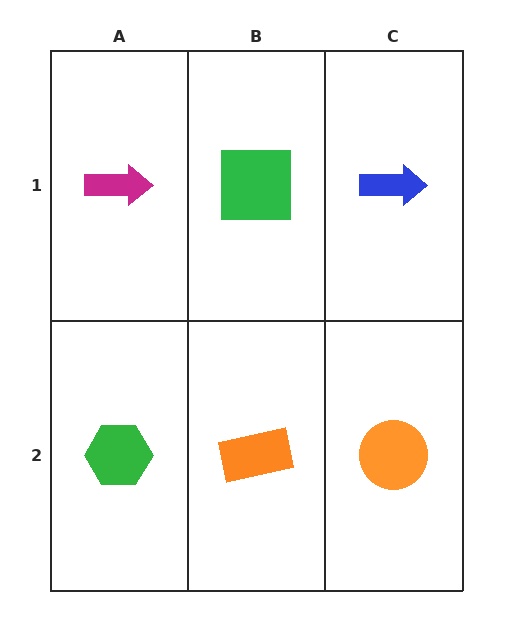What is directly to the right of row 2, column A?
An orange rectangle.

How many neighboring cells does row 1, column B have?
3.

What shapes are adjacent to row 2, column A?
A magenta arrow (row 1, column A), an orange rectangle (row 2, column B).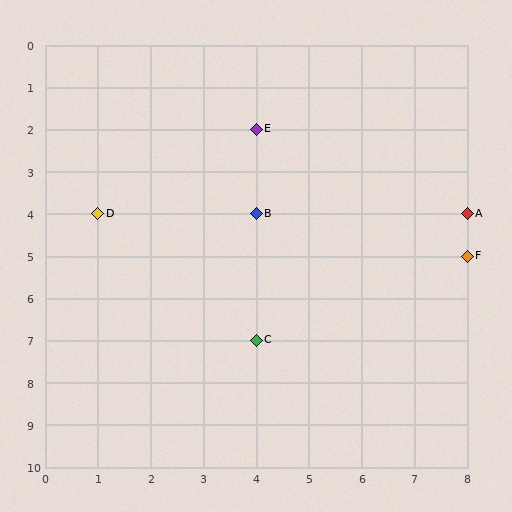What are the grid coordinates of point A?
Point A is at grid coordinates (8, 4).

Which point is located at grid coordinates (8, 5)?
Point F is at (8, 5).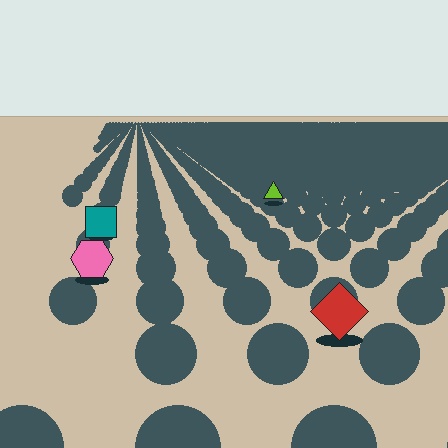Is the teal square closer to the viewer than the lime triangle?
Yes. The teal square is closer — you can tell from the texture gradient: the ground texture is coarser near it.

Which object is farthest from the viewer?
The lime triangle is farthest from the viewer. It appears smaller and the ground texture around it is denser.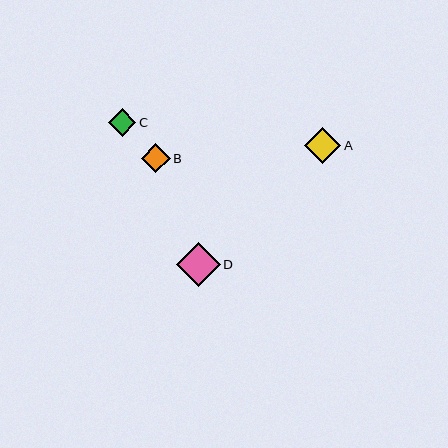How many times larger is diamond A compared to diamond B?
Diamond A is approximately 1.2 times the size of diamond B.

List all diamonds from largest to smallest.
From largest to smallest: D, A, B, C.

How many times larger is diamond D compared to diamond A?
Diamond D is approximately 1.2 times the size of diamond A.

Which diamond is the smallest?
Diamond C is the smallest with a size of approximately 27 pixels.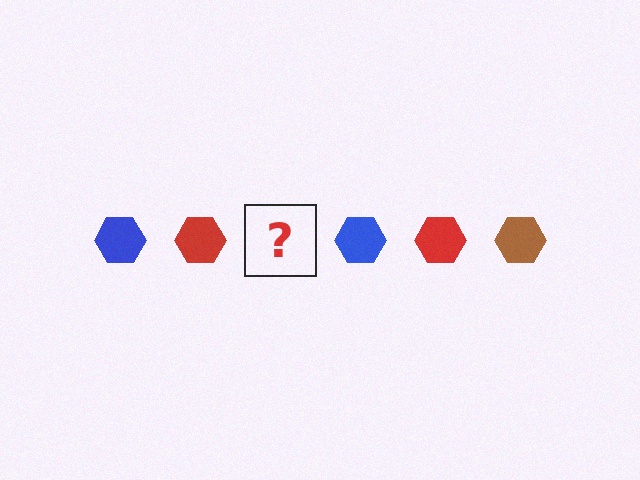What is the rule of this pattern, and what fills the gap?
The rule is that the pattern cycles through blue, red, brown hexagons. The gap should be filled with a brown hexagon.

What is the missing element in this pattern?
The missing element is a brown hexagon.